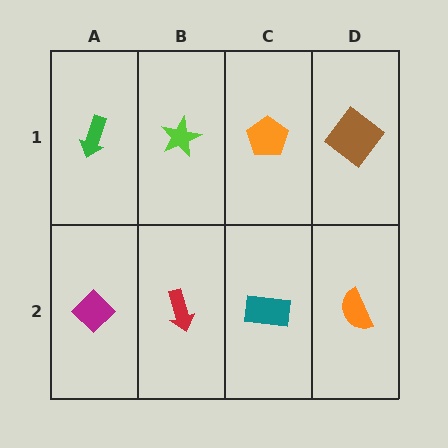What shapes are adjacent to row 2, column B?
A lime star (row 1, column B), a magenta diamond (row 2, column A), a teal rectangle (row 2, column C).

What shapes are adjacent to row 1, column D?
An orange semicircle (row 2, column D), an orange pentagon (row 1, column C).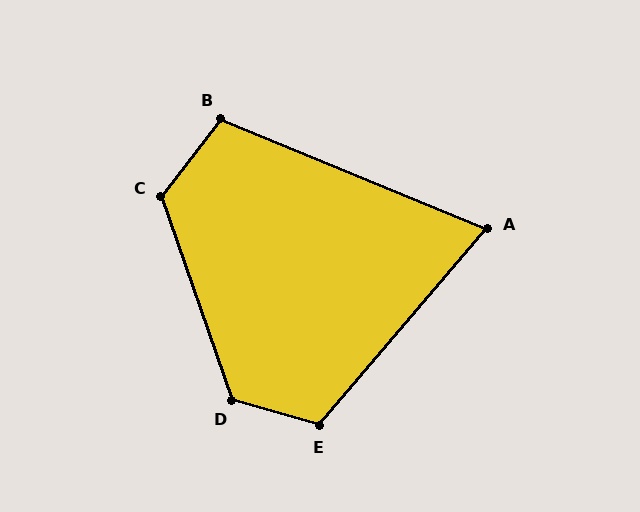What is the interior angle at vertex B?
Approximately 105 degrees (obtuse).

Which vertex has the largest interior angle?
D, at approximately 125 degrees.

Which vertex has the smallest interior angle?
A, at approximately 72 degrees.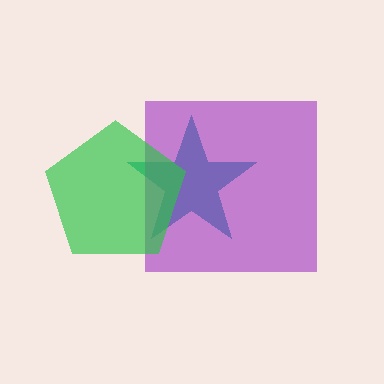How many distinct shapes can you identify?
There are 3 distinct shapes: a teal star, a purple square, a green pentagon.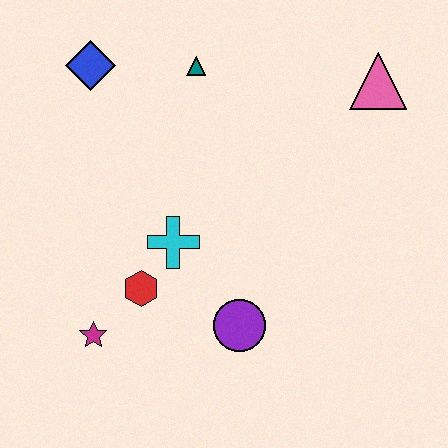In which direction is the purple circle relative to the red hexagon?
The purple circle is to the right of the red hexagon.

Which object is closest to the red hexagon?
The cyan cross is closest to the red hexagon.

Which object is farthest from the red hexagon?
The pink triangle is farthest from the red hexagon.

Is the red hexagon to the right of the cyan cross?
No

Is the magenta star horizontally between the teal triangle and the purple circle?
No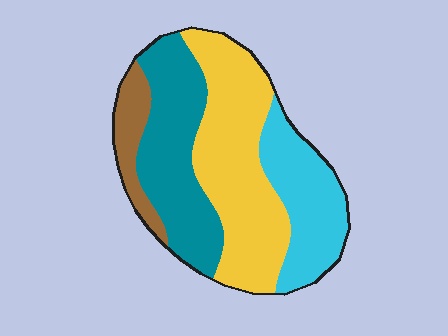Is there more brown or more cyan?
Cyan.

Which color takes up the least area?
Brown, at roughly 10%.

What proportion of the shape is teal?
Teal covers 29% of the shape.